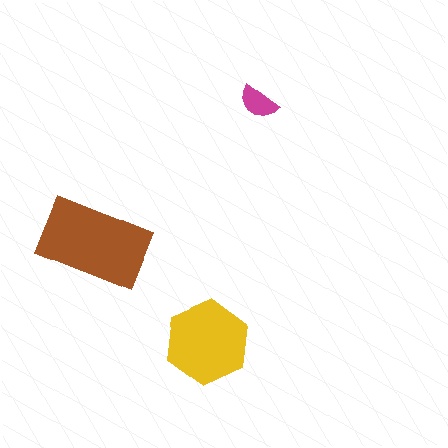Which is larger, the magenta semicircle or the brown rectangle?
The brown rectangle.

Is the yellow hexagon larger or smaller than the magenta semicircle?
Larger.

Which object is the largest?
The brown rectangle.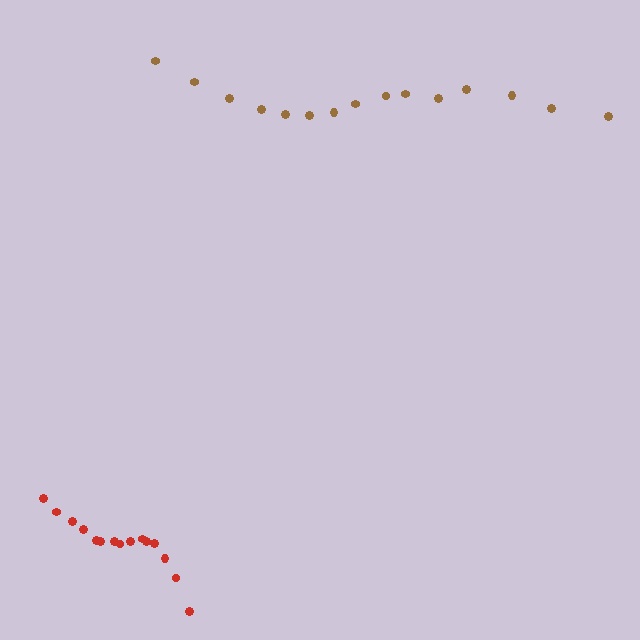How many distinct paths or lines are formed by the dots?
There are 2 distinct paths.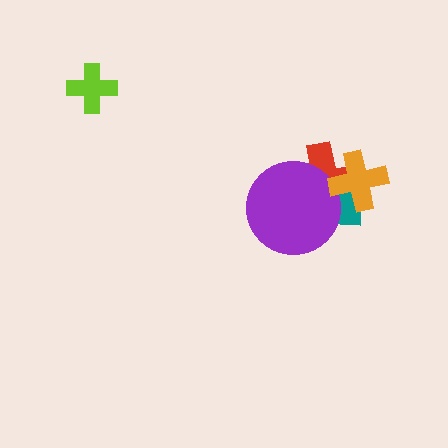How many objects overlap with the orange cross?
2 objects overlap with the orange cross.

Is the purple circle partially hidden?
No, no other shape covers it.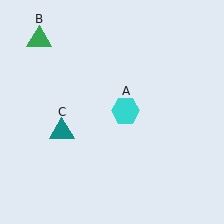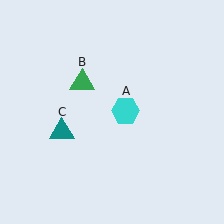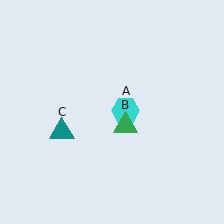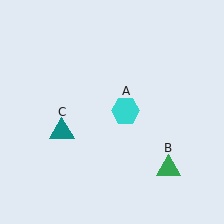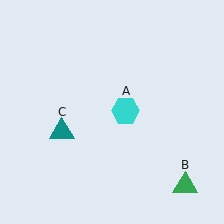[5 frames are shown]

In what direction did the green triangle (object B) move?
The green triangle (object B) moved down and to the right.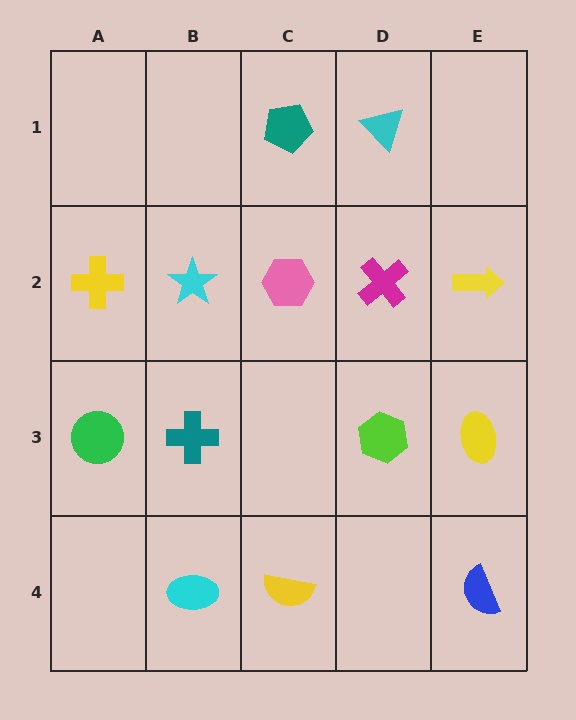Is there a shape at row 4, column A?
No, that cell is empty.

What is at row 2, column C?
A pink hexagon.